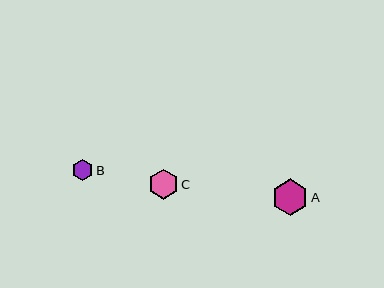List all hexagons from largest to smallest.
From largest to smallest: A, C, B.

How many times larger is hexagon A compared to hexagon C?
Hexagon A is approximately 1.2 times the size of hexagon C.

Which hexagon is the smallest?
Hexagon B is the smallest with a size of approximately 21 pixels.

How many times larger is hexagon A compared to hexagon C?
Hexagon A is approximately 1.2 times the size of hexagon C.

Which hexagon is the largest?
Hexagon A is the largest with a size of approximately 36 pixels.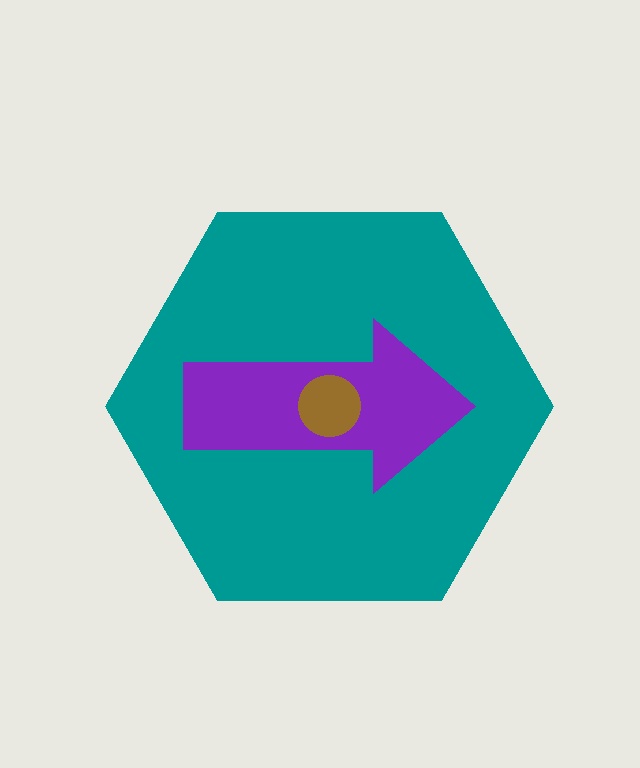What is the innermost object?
The brown circle.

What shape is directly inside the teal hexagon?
The purple arrow.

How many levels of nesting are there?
3.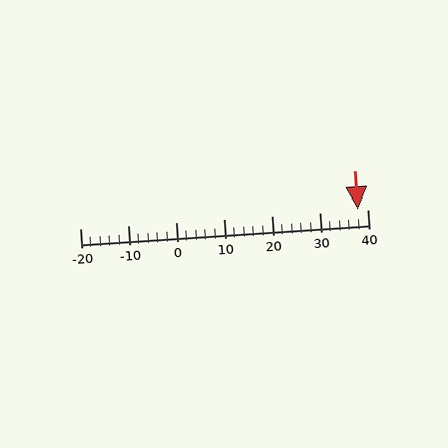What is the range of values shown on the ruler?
The ruler shows values from -20 to 40.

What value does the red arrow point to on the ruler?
The red arrow points to approximately 38.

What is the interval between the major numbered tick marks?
The major tick marks are spaced 10 units apart.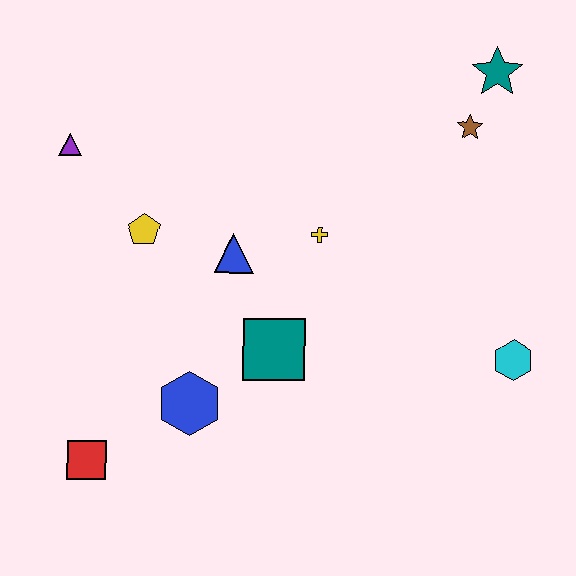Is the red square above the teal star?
No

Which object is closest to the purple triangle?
The yellow pentagon is closest to the purple triangle.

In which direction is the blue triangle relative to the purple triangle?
The blue triangle is to the right of the purple triangle.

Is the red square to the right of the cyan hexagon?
No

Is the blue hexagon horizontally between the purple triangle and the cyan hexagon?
Yes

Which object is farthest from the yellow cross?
The red square is farthest from the yellow cross.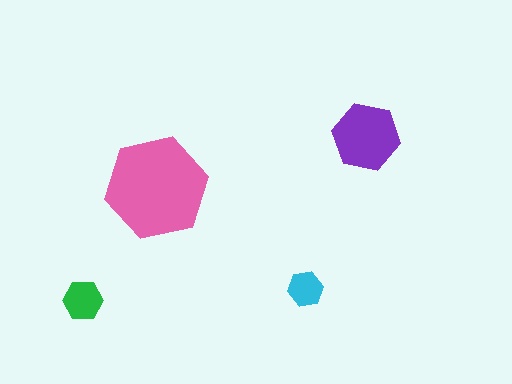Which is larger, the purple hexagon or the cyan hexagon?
The purple one.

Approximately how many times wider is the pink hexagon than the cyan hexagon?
About 3 times wider.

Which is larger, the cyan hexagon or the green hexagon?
The green one.